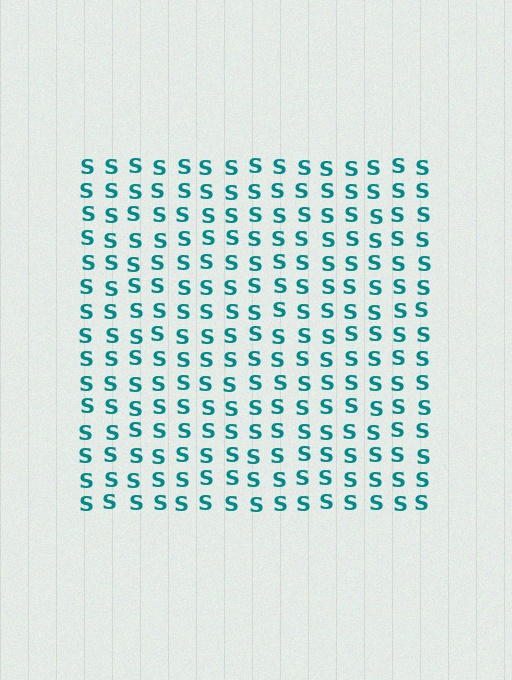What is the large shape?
The large shape is a square.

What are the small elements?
The small elements are letter S's.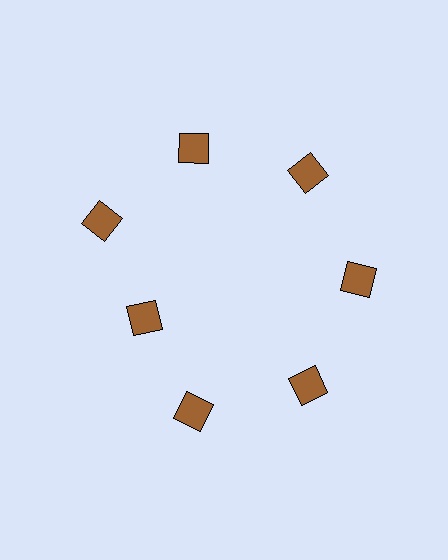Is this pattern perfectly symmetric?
No. The 7 brown squares are arranged in a ring, but one element near the 8 o'clock position is pulled inward toward the center, breaking the 7-fold rotational symmetry.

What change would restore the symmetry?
The symmetry would be restored by moving it outward, back onto the ring so that all 7 squares sit at equal angles and equal distance from the center.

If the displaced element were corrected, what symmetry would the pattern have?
It would have 7-fold rotational symmetry — the pattern would map onto itself every 51 degrees.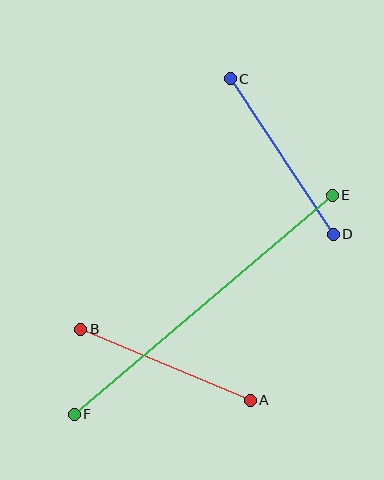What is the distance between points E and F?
The distance is approximately 338 pixels.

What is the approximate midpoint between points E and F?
The midpoint is at approximately (203, 305) pixels.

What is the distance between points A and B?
The distance is approximately 184 pixels.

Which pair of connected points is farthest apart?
Points E and F are farthest apart.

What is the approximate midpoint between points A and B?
The midpoint is at approximately (166, 365) pixels.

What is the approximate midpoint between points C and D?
The midpoint is at approximately (282, 156) pixels.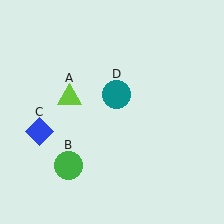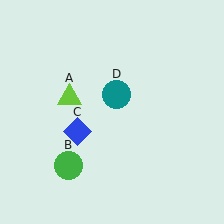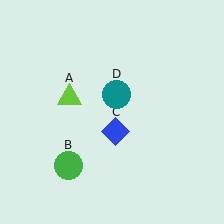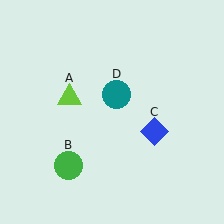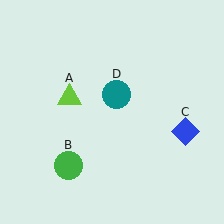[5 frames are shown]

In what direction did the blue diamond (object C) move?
The blue diamond (object C) moved right.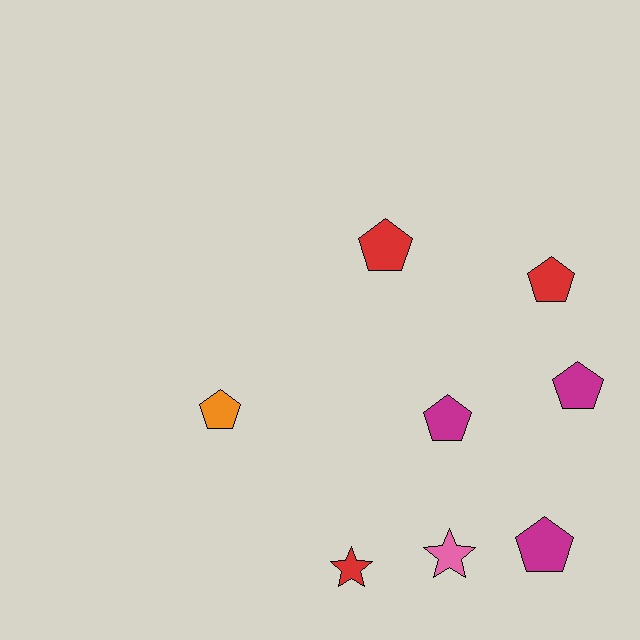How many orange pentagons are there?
There is 1 orange pentagon.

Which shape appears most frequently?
Pentagon, with 6 objects.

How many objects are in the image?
There are 8 objects.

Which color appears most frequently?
Red, with 3 objects.